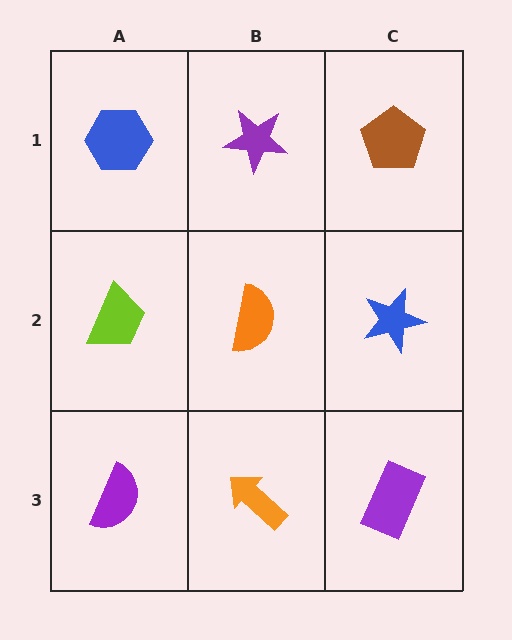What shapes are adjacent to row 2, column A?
A blue hexagon (row 1, column A), a purple semicircle (row 3, column A), an orange semicircle (row 2, column B).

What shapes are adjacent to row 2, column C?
A brown pentagon (row 1, column C), a purple rectangle (row 3, column C), an orange semicircle (row 2, column B).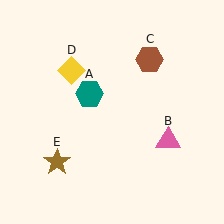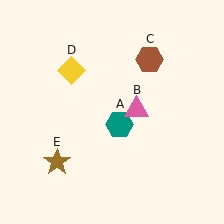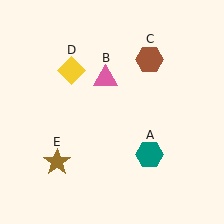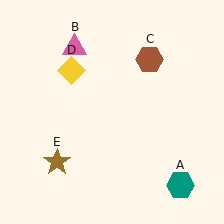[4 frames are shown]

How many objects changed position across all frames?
2 objects changed position: teal hexagon (object A), pink triangle (object B).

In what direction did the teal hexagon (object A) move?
The teal hexagon (object A) moved down and to the right.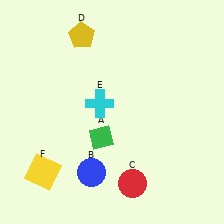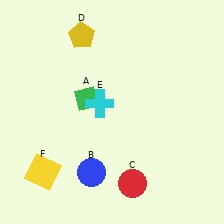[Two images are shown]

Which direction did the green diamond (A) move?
The green diamond (A) moved up.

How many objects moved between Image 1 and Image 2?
1 object moved between the two images.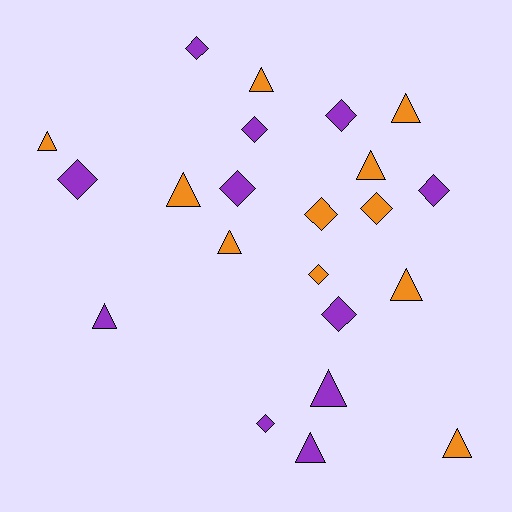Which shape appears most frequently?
Diamond, with 11 objects.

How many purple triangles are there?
There are 3 purple triangles.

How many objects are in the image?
There are 22 objects.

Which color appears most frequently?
Orange, with 11 objects.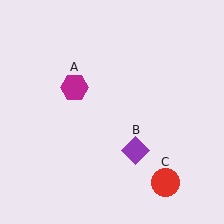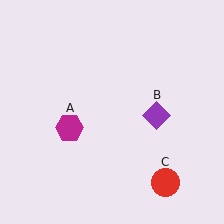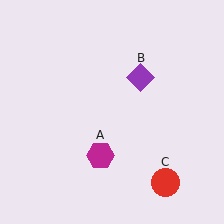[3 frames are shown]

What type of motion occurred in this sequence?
The magenta hexagon (object A), purple diamond (object B) rotated counterclockwise around the center of the scene.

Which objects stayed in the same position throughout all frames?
Red circle (object C) remained stationary.